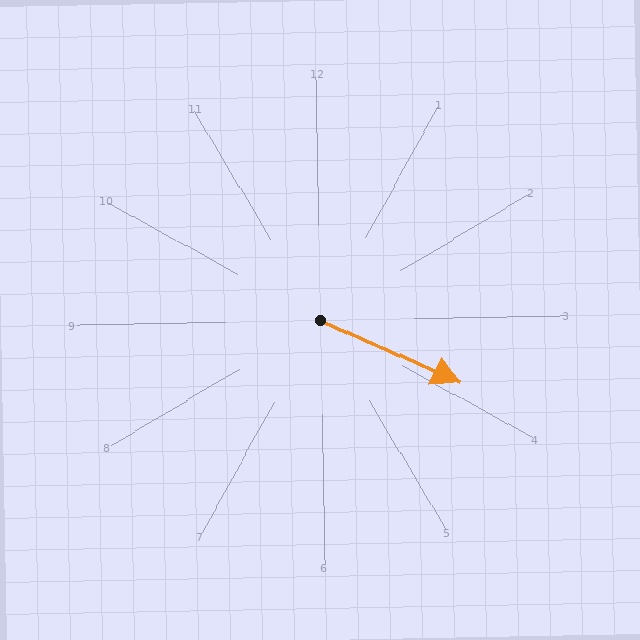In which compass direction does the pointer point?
Southeast.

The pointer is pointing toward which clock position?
Roughly 4 o'clock.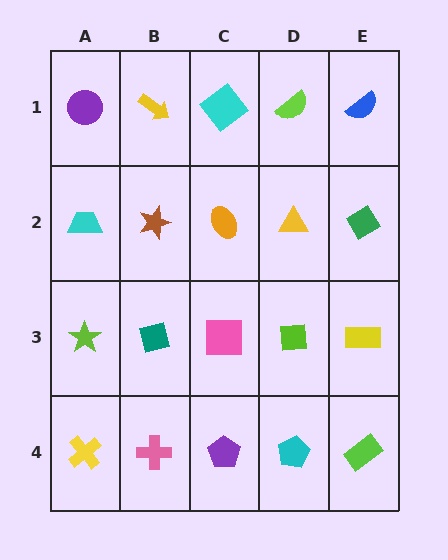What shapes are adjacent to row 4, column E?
A yellow rectangle (row 3, column E), a cyan pentagon (row 4, column D).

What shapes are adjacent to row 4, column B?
A teal square (row 3, column B), a yellow cross (row 4, column A), a purple pentagon (row 4, column C).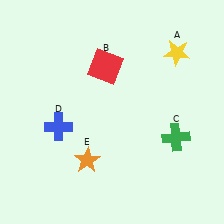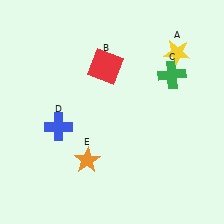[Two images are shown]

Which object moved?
The green cross (C) moved up.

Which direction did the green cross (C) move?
The green cross (C) moved up.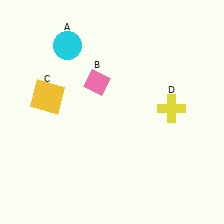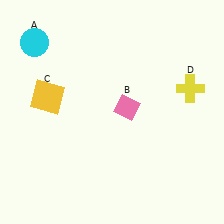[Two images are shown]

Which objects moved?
The objects that moved are: the cyan circle (A), the pink diamond (B), the yellow cross (D).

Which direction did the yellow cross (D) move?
The yellow cross (D) moved up.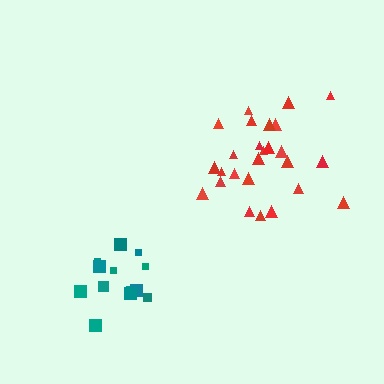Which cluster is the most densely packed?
Teal.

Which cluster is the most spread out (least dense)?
Red.